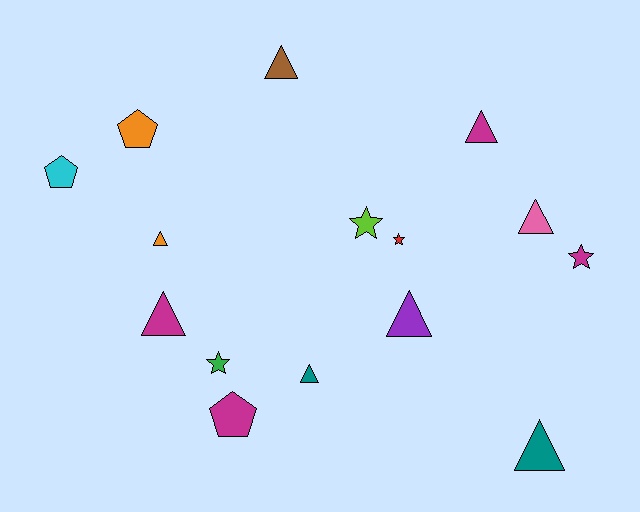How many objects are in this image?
There are 15 objects.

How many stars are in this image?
There are 4 stars.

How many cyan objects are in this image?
There is 1 cyan object.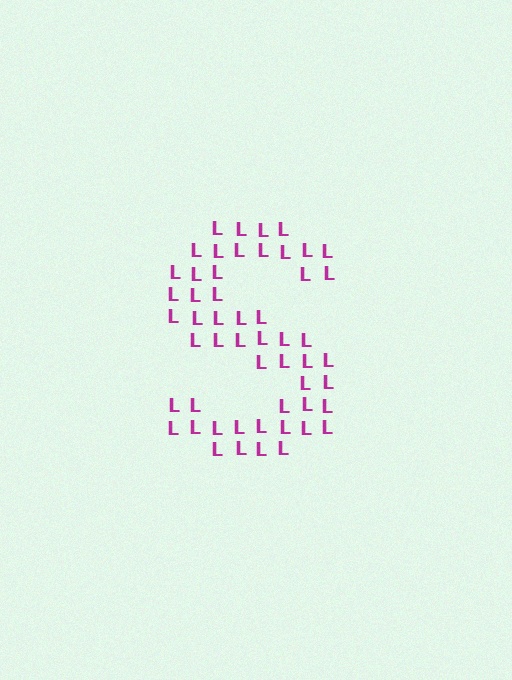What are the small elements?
The small elements are letter L's.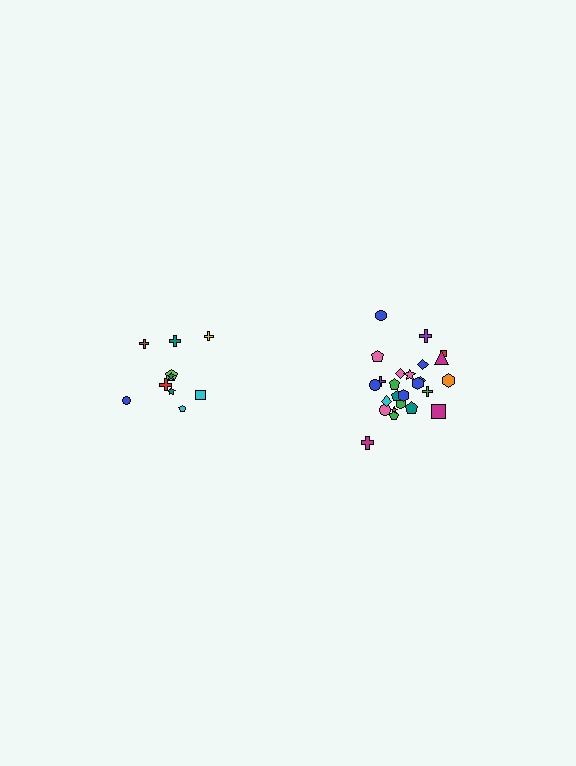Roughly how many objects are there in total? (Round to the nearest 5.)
Roughly 35 objects in total.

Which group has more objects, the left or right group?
The right group.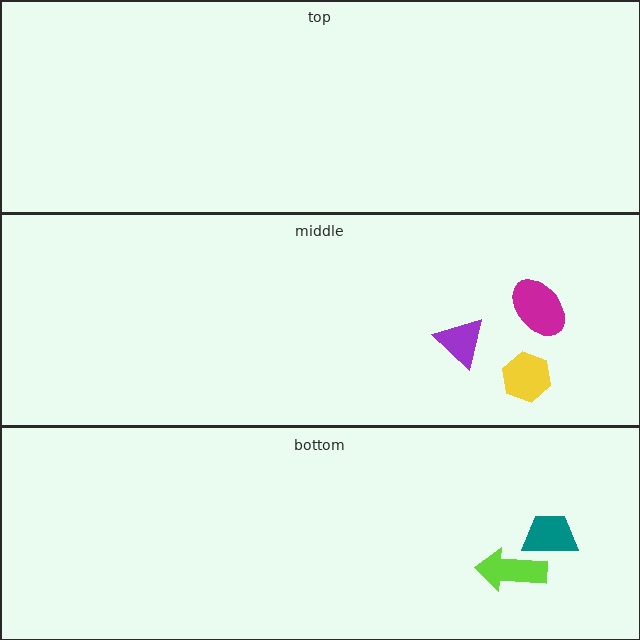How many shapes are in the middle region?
3.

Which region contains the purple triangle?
The middle region.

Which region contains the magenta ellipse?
The middle region.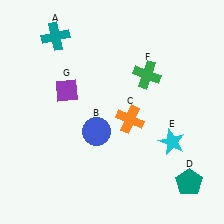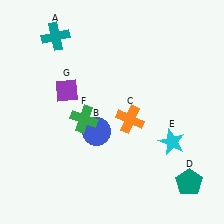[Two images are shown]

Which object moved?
The green cross (F) moved left.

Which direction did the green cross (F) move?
The green cross (F) moved left.